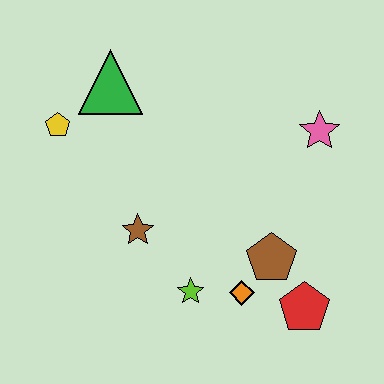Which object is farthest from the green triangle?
The red pentagon is farthest from the green triangle.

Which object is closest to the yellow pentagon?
The green triangle is closest to the yellow pentagon.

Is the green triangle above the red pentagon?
Yes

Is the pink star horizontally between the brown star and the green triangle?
No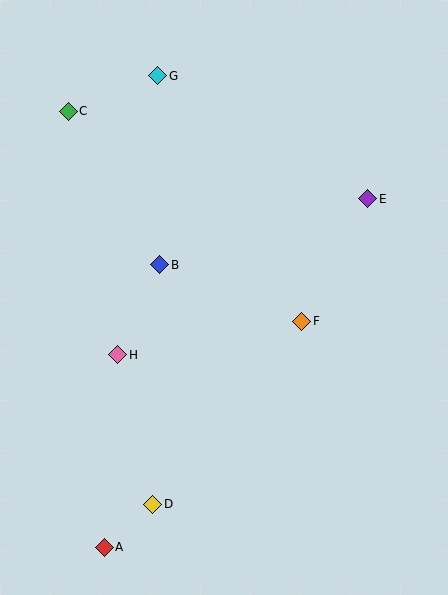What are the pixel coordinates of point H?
Point H is at (118, 355).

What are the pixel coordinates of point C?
Point C is at (68, 111).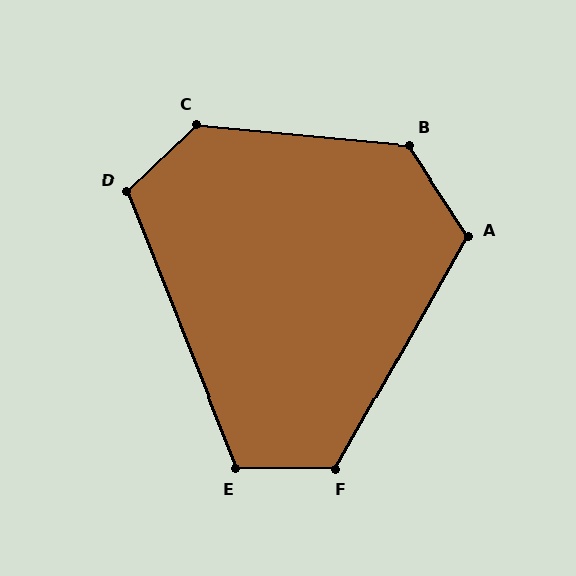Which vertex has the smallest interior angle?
E, at approximately 112 degrees.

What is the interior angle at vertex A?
Approximately 117 degrees (obtuse).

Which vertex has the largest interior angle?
C, at approximately 130 degrees.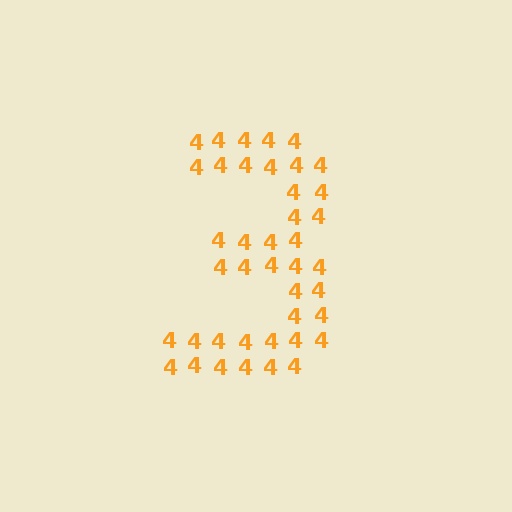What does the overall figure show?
The overall figure shows the digit 3.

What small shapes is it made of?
It is made of small digit 4's.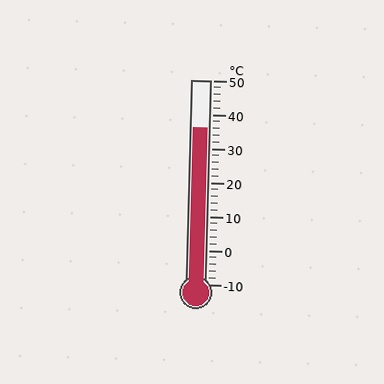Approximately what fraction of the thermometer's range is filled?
The thermometer is filled to approximately 75% of its range.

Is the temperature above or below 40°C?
The temperature is below 40°C.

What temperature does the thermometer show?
The thermometer shows approximately 36°C.